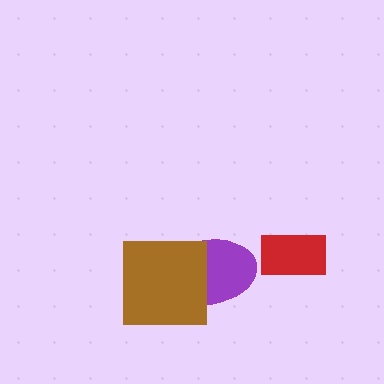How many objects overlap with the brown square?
1 object overlaps with the brown square.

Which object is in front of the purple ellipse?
The brown square is in front of the purple ellipse.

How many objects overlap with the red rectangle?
0 objects overlap with the red rectangle.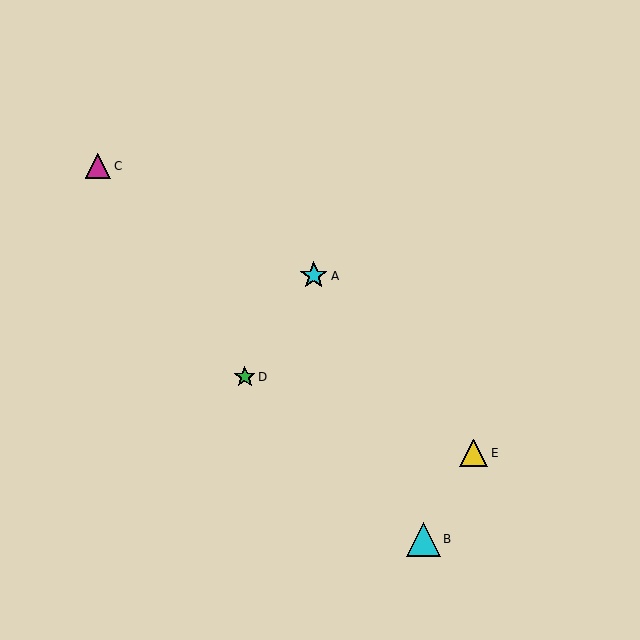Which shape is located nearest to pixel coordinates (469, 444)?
The yellow triangle (labeled E) at (474, 453) is nearest to that location.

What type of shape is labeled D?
Shape D is a green star.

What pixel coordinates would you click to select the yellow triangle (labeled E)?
Click at (474, 453) to select the yellow triangle E.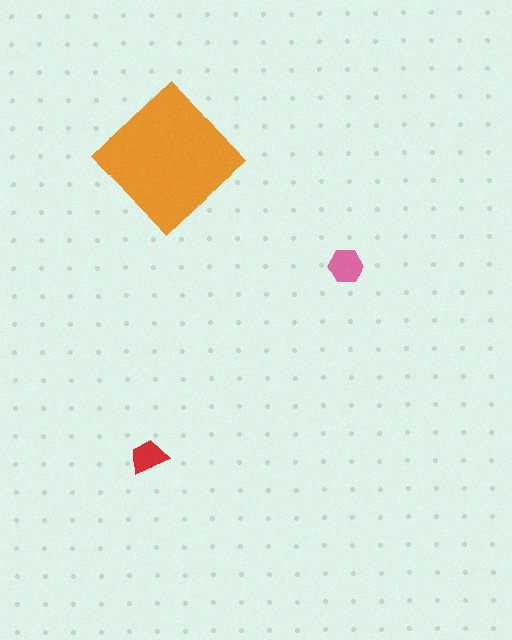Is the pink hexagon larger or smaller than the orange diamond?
Smaller.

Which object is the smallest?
The red trapezoid.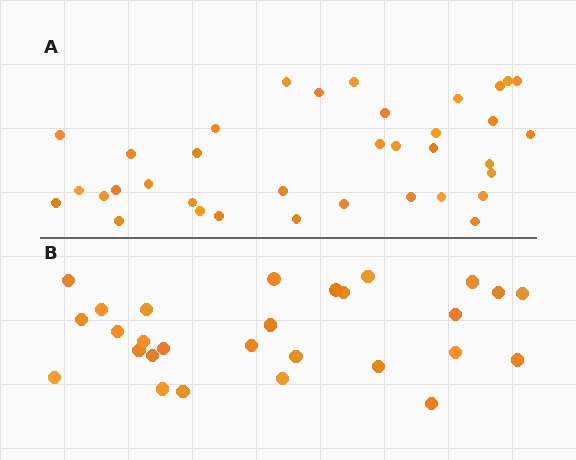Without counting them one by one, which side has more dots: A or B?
Region A (the top region) has more dots.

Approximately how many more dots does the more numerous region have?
Region A has roughly 8 or so more dots than region B.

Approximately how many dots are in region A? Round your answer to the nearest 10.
About 40 dots. (The exact count is 36, which rounds to 40.)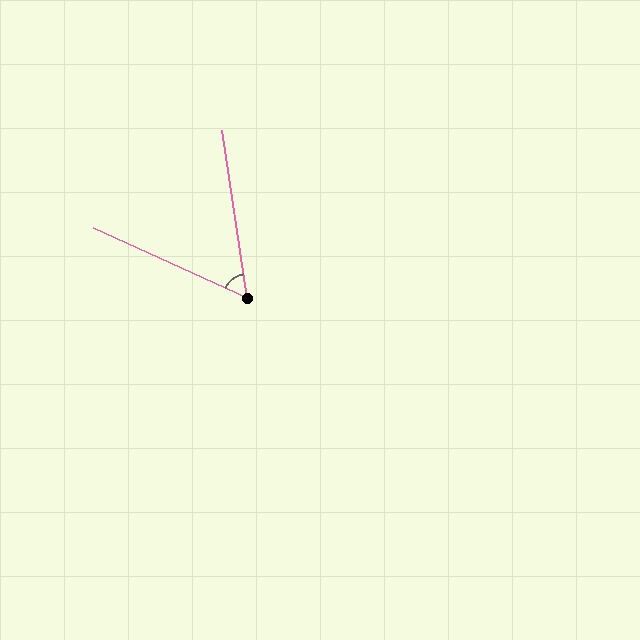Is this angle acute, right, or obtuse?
It is acute.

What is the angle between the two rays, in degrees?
Approximately 57 degrees.